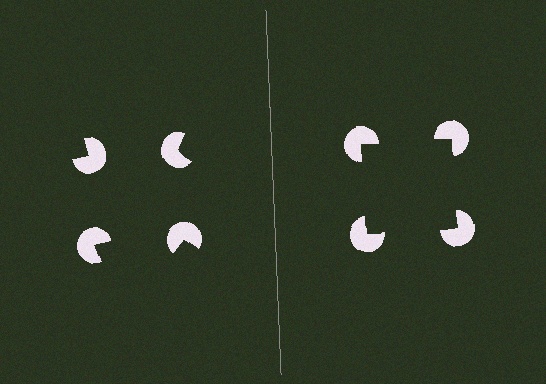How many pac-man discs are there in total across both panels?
8 — 4 on each side.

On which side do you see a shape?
An illusory square appears on the right side. On the left side the wedge cuts are rotated, so no coherent shape forms.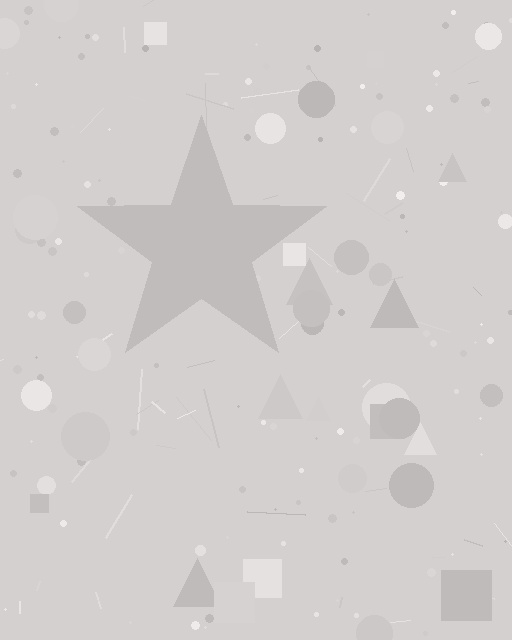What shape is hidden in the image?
A star is hidden in the image.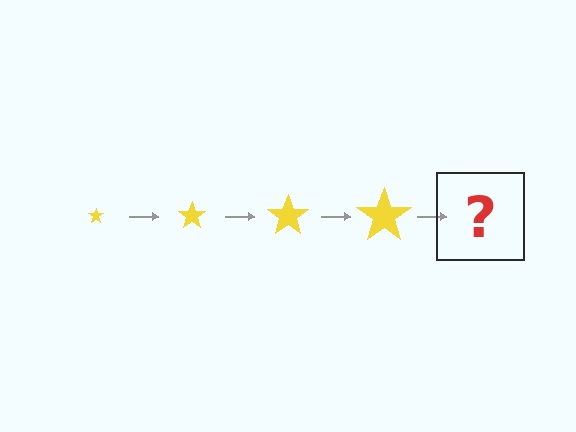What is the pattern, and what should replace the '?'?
The pattern is that the star gets progressively larger each step. The '?' should be a yellow star, larger than the previous one.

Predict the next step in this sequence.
The next step is a yellow star, larger than the previous one.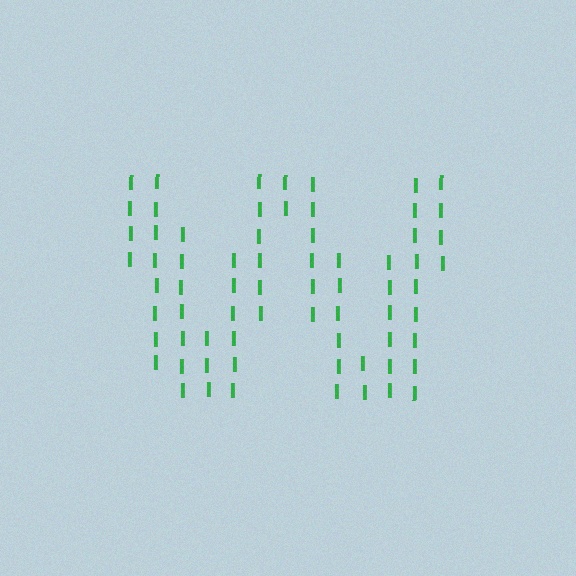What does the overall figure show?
The overall figure shows the letter W.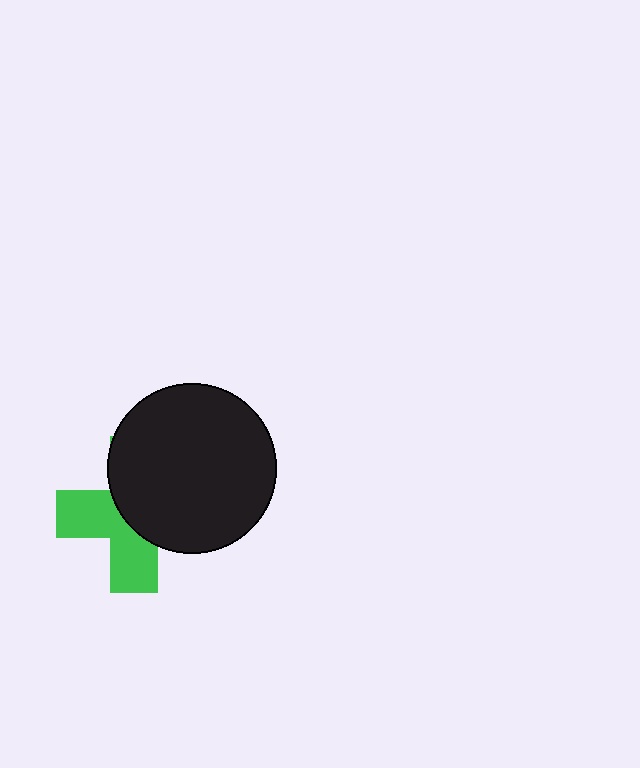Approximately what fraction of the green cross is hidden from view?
Roughly 55% of the green cross is hidden behind the black circle.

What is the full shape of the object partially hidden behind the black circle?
The partially hidden object is a green cross.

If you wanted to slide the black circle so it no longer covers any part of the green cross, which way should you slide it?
Slide it toward the upper-right — that is the most direct way to separate the two shapes.